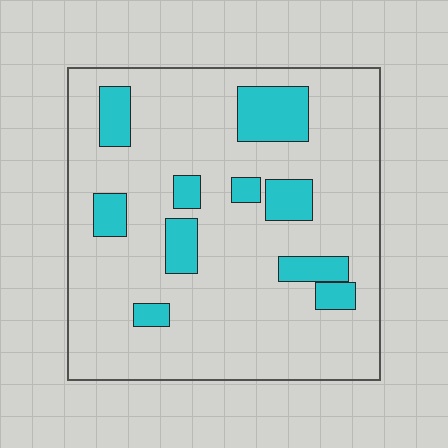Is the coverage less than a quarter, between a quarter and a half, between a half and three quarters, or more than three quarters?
Less than a quarter.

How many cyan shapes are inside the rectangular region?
10.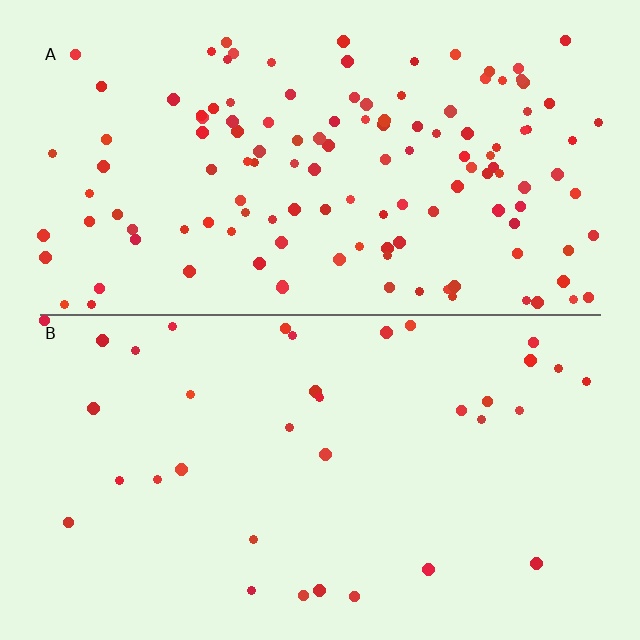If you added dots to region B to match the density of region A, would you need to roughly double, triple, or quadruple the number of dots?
Approximately quadruple.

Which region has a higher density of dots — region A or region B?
A (the top).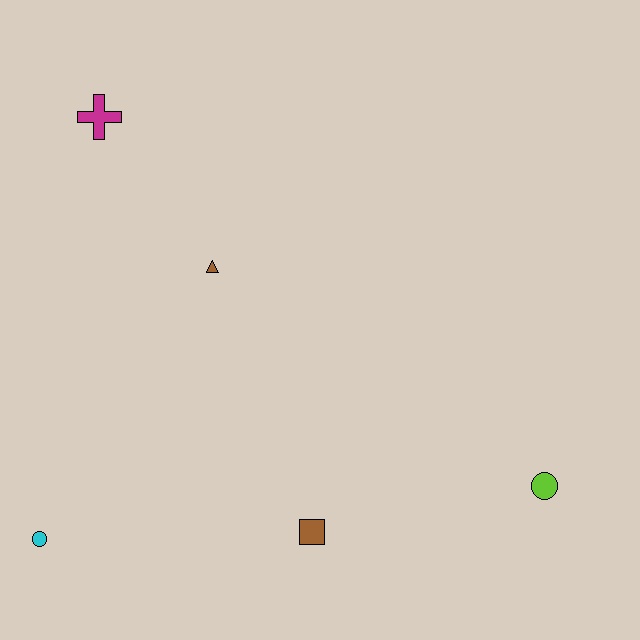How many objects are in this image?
There are 5 objects.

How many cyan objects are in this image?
There is 1 cyan object.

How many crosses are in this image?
There is 1 cross.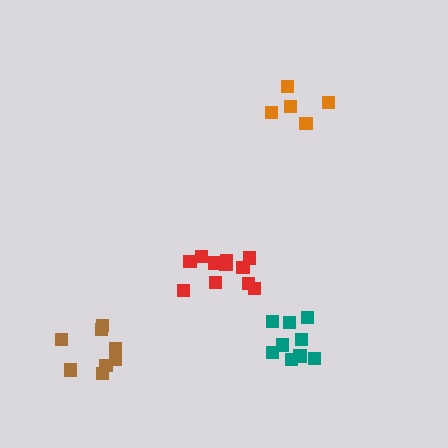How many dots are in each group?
Group 1: 8 dots, Group 2: 9 dots, Group 3: 5 dots, Group 4: 11 dots (33 total).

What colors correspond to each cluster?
The clusters are colored: brown, teal, orange, red.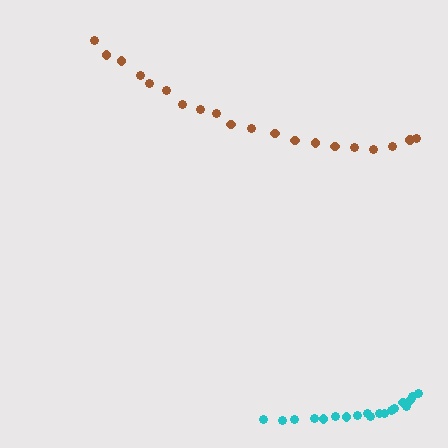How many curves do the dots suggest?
There are 2 distinct paths.